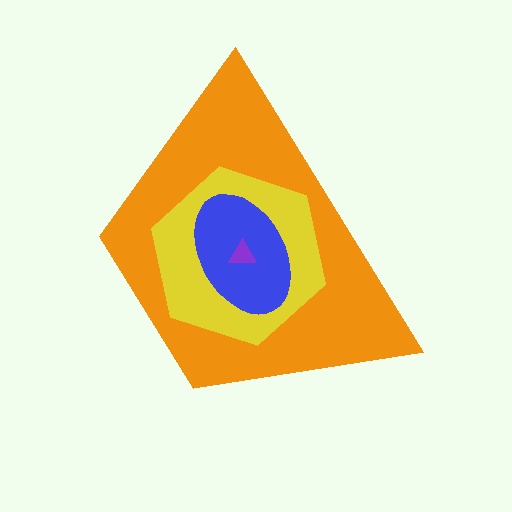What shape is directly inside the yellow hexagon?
The blue ellipse.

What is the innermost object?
The purple triangle.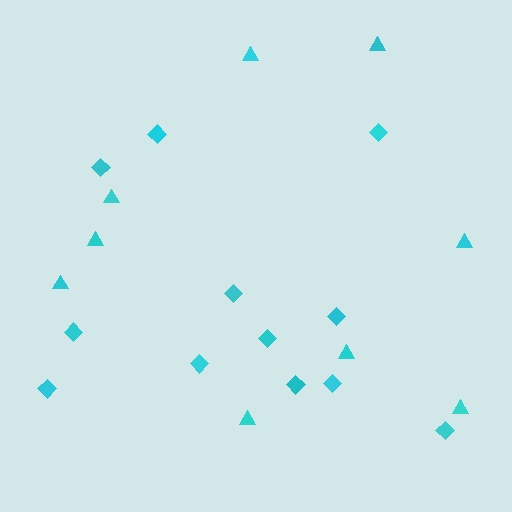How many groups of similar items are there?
There are 2 groups: one group of diamonds (12) and one group of triangles (9).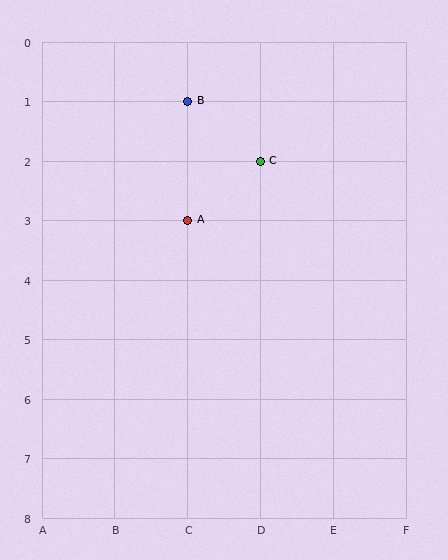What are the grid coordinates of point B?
Point B is at grid coordinates (C, 1).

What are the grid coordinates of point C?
Point C is at grid coordinates (D, 2).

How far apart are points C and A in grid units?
Points C and A are 1 column and 1 row apart (about 1.4 grid units diagonally).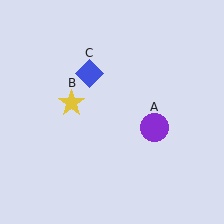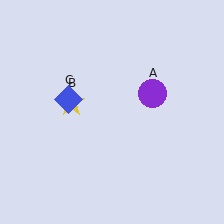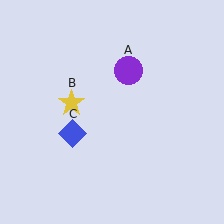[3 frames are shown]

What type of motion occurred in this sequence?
The purple circle (object A), blue diamond (object C) rotated counterclockwise around the center of the scene.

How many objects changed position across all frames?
2 objects changed position: purple circle (object A), blue diamond (object C).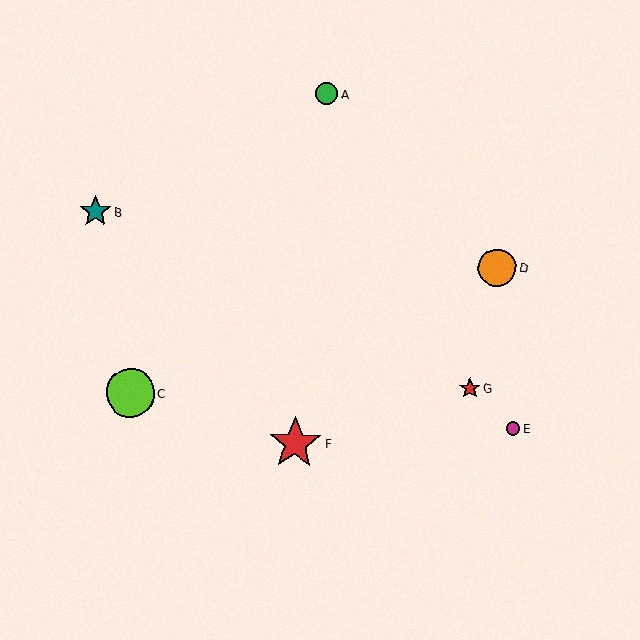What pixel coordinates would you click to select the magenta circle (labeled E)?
Click at (513, 429) to select the magenta circle E.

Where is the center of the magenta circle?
The center of the magenta circle is at (513, 429).